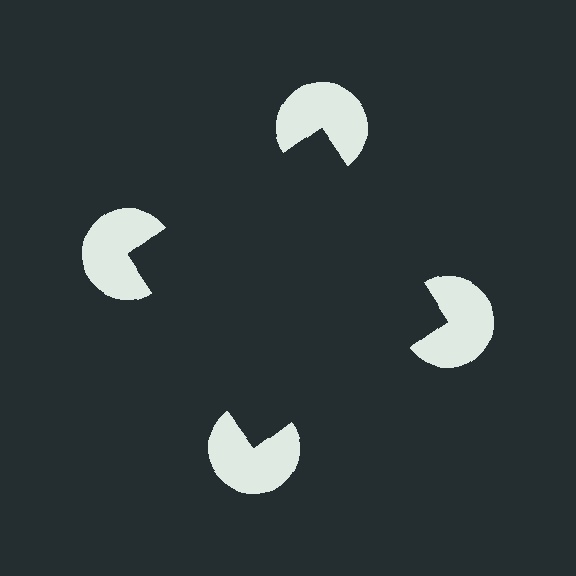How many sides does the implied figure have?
4 sides.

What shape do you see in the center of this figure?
An illusory square — its edges are inferred from the aligned wedge cuts in the pac-man discs, not physically drawn.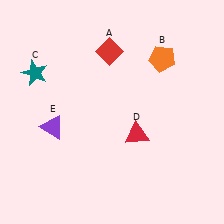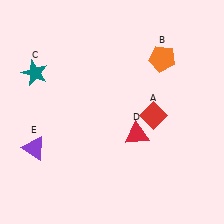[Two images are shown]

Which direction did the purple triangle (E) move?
The purple triangle (E) moved down.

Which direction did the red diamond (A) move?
The red diamond (A) moved down.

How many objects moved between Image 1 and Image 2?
2 objects moved between the two images.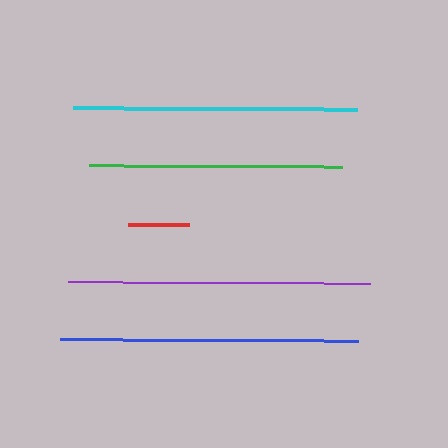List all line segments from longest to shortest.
From longest to shortest: purple, blue, cyan, green, red.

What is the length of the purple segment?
The purple segment is approximately 302 pixels long.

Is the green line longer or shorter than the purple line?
The purple line is longer than the green line.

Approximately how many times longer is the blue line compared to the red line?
The blue line is approximately 4.9 times the length of the red line.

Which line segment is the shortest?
The red line is the shortest at approximately 61 pixels.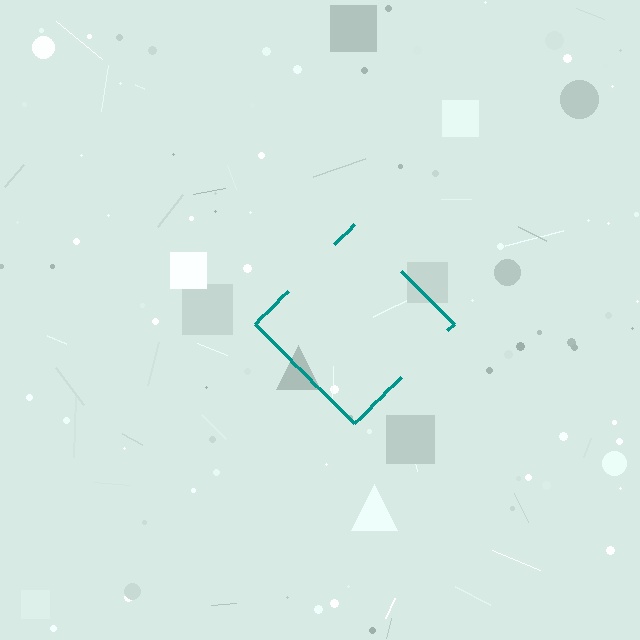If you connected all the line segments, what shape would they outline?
They would outline a diamond.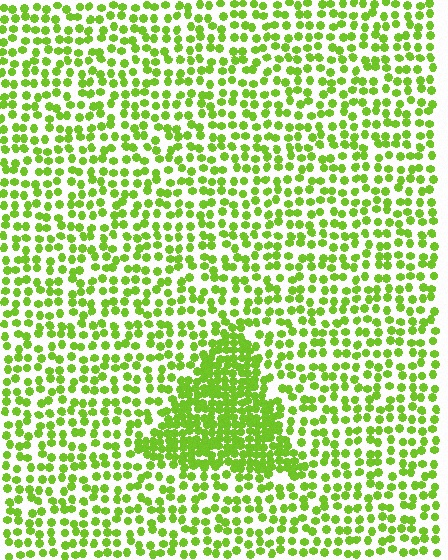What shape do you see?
I see a triangle.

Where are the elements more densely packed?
The elements are more densely packed inside the triangle boundary.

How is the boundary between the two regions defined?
The boundary is defined by a change in element density (approximately 2.2x ratio). All elements are the same color, size, and shape.